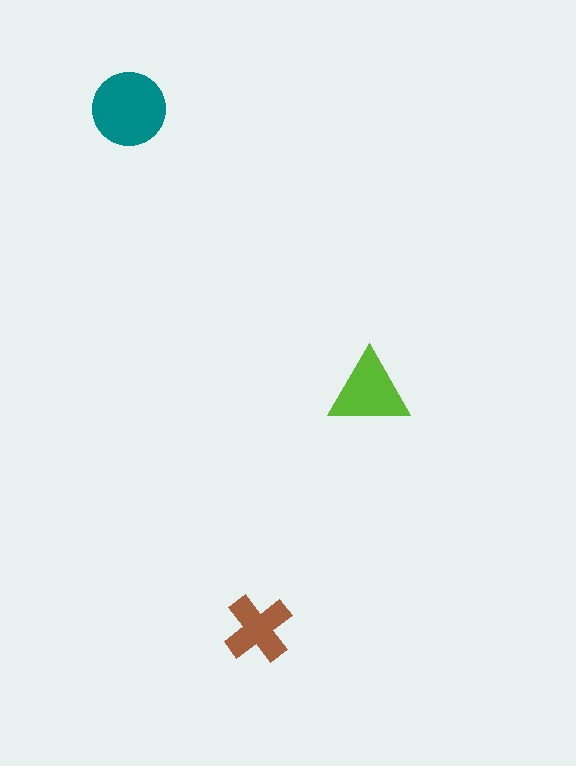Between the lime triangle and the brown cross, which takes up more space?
The lime triangle.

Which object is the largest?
The teal circle.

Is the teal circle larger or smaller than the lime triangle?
Larger.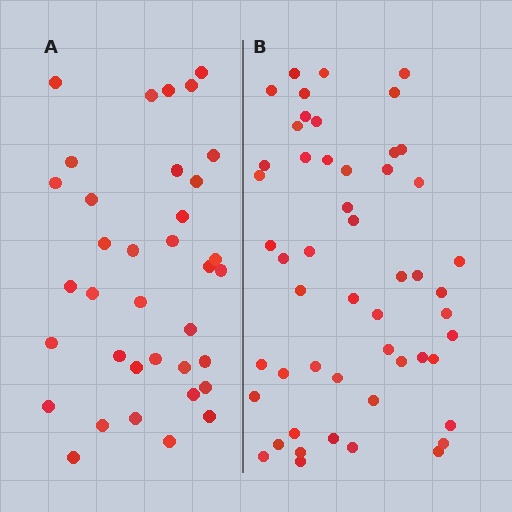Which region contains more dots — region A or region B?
Region B (the right region) has more dots.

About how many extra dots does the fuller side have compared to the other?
Region B has approximately 15 more dots than region A.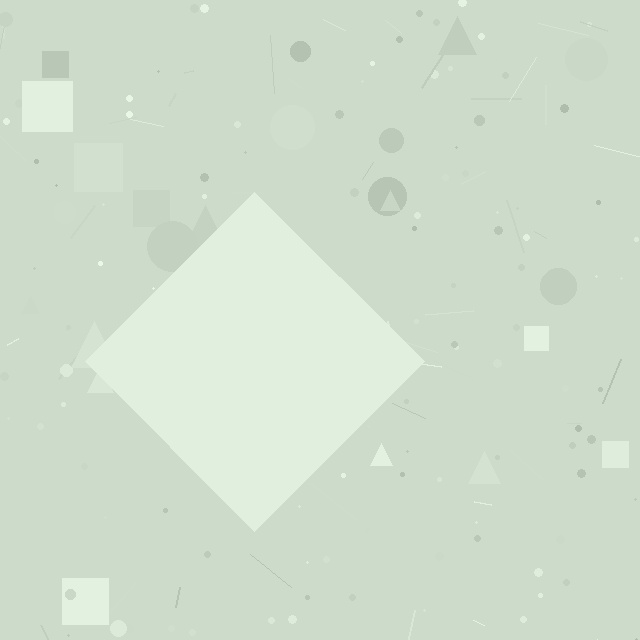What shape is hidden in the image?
A diamond is hidden in the image.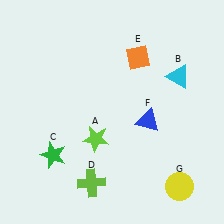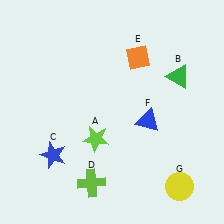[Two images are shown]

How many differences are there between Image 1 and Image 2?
There are 2 differences between the two images.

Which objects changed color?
B changed from cyan to green. C changed from green to blue.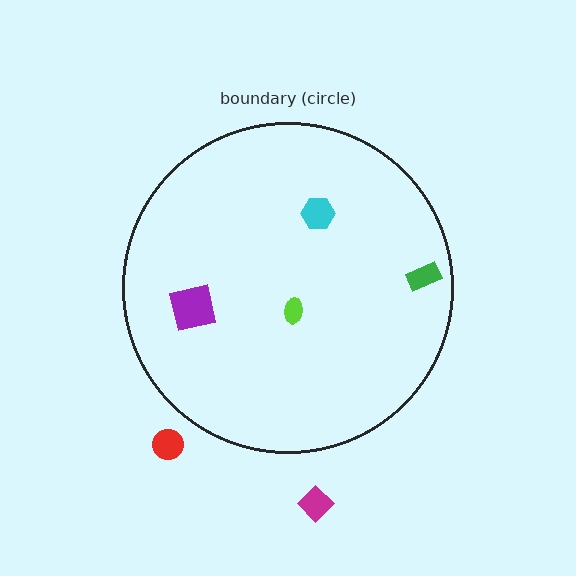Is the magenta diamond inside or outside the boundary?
Outside.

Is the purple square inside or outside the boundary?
Inside.